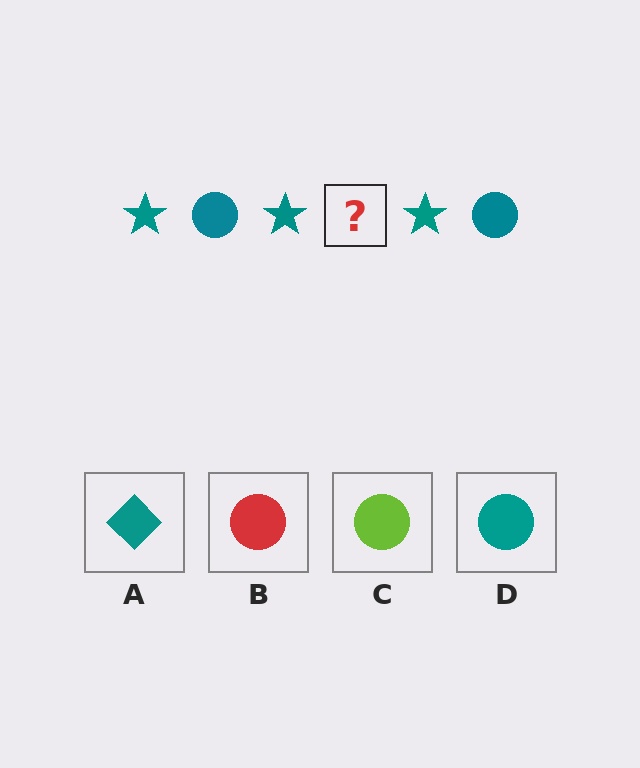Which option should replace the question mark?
Option D.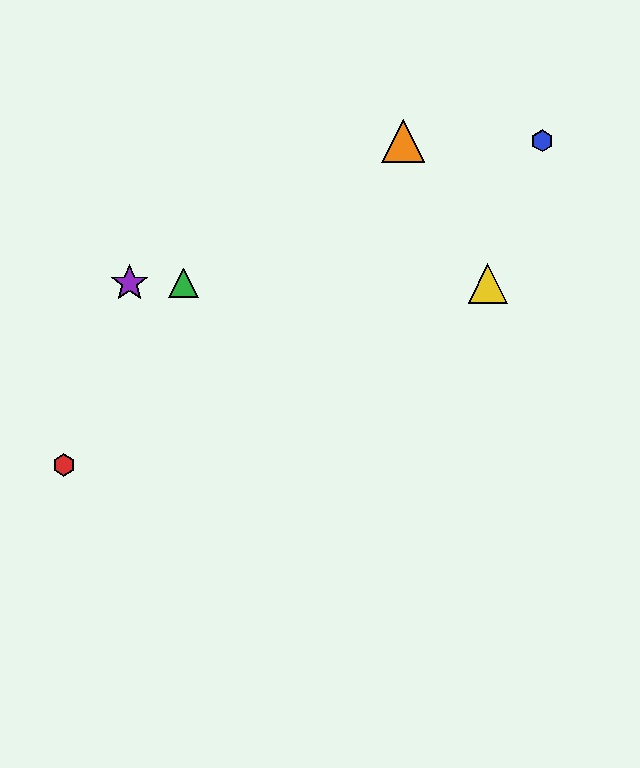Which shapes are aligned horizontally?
The green triangle, the yellow triangle, the purple star are aligned horizontally.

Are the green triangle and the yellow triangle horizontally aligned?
Yes, both are at y≈283.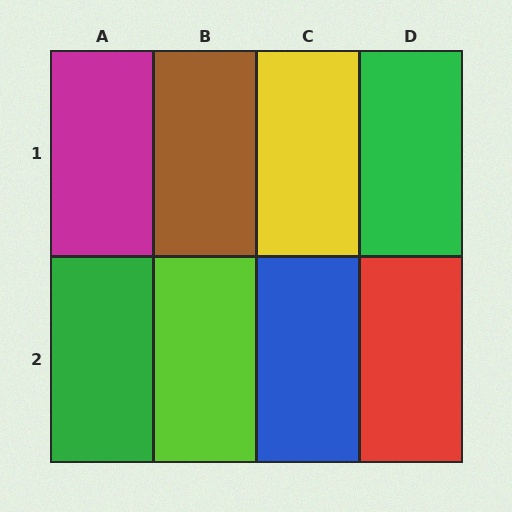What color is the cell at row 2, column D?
Red.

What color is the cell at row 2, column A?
Green.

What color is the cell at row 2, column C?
Blue.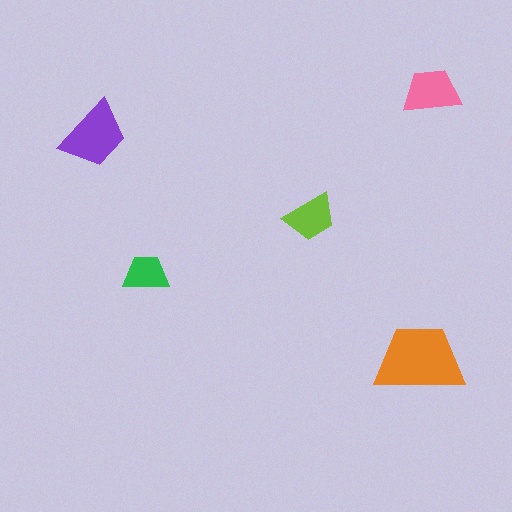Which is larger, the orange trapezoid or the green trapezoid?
The orange one.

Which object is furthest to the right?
The pink trapezoid is rightmost.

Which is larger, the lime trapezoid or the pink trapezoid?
The pink one.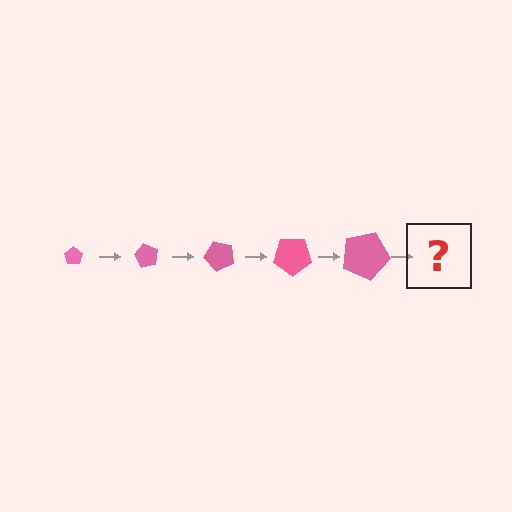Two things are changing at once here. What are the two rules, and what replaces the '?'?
The two rules are that the pentagon grows larger each step and it rotates 60 degrees each step. The '?' should be a pentagon, larger than the previous one and rotated 300 degrees from the start.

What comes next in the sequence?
The next element should be a pentagon, larger than the previous one and rotated 300 degrees from the start.